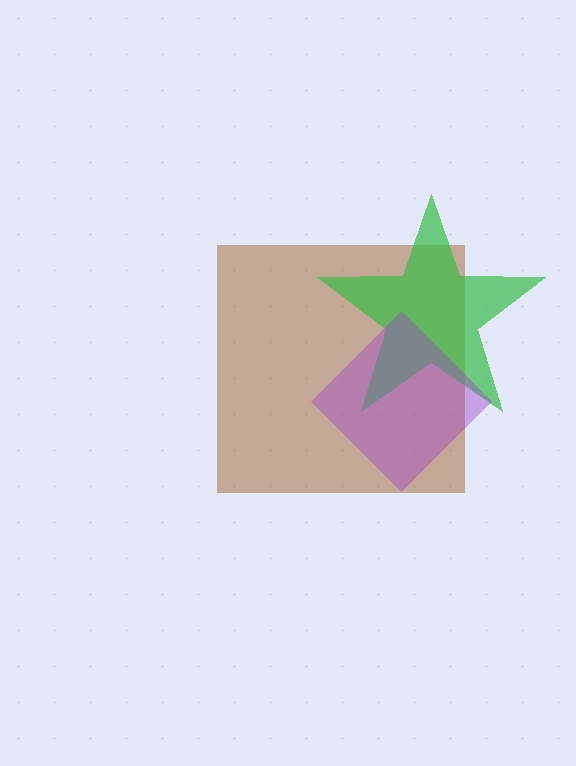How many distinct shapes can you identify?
There are 3 distinct shapes: a brown square, a green star, a purple diamond.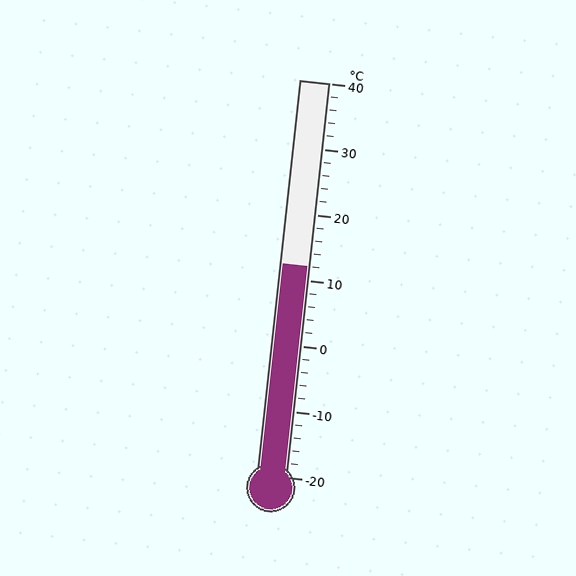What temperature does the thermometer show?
The thermometer shows approximately 12°C.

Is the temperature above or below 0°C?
The temperature is above 0°C.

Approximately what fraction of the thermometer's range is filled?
The thermometer is filled to approximately 55% of its range.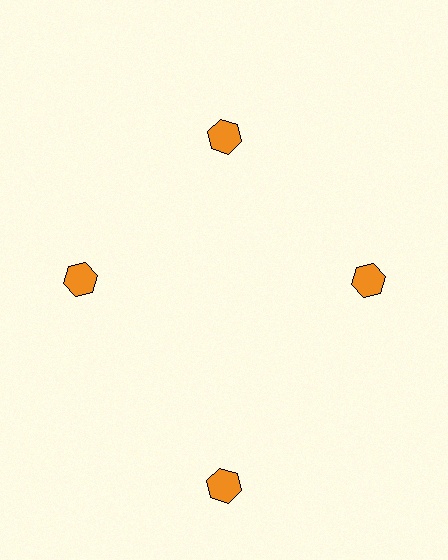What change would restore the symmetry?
The symmetry would be restored by moving it inward, back onto the ring so that all 4 hexagons sit at equal angles and equal distance from the center.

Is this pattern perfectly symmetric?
No. The 4 orange hexagons are arranged in a ring, but one element near the 6 o'clock position is pushed outward from the center, breaking the 4-fold rotational symmetry.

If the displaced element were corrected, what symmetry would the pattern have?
It would have 4-fold rotational symmetry — the pattern would map onto itself every 90 degrees.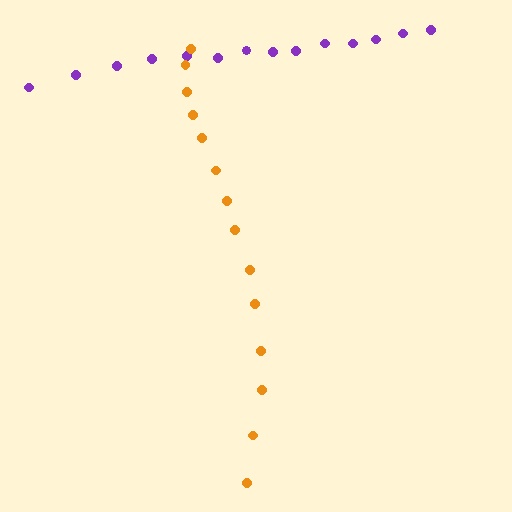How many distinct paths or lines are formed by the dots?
There are 2 distinct paths.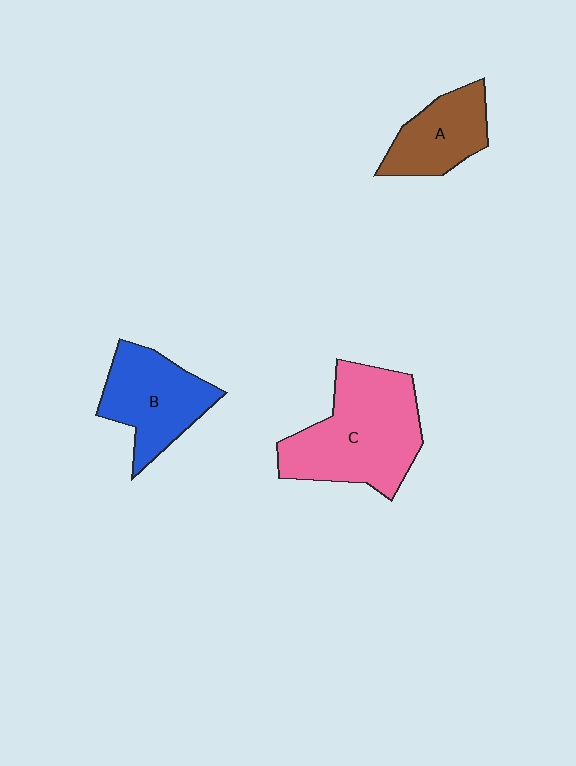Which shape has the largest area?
Shape C (pink).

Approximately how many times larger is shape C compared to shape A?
Approximately 1.9 times.